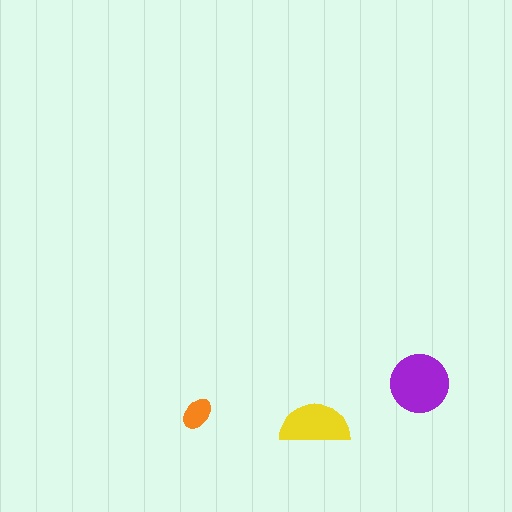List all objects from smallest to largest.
The orange ellipse, the yellow semicircle, the purple circle.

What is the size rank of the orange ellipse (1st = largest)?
3rd.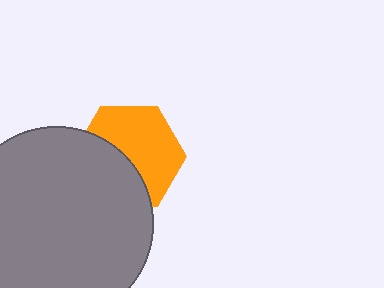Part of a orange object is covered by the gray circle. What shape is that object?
It is a hexagon.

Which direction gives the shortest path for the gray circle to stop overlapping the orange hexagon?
Moving toward the lower-left gives the shortest separation.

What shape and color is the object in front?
The object in front is a gray circle.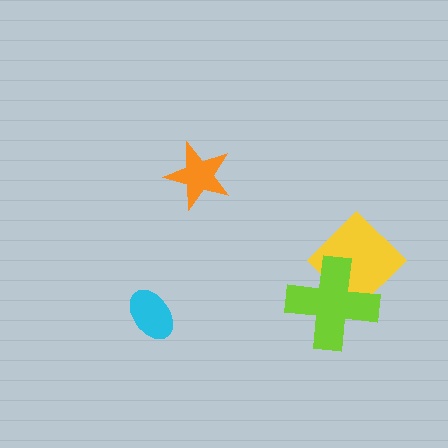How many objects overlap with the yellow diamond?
1 object overlaps with the yellow diamond.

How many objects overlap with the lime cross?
1 object overlaps with the lime cross.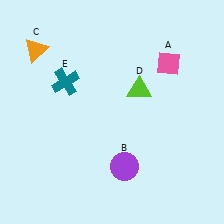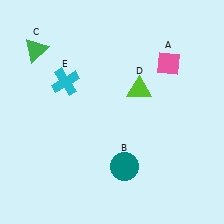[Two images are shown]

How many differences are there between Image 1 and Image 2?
There are 3 differences between the two images.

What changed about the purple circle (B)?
In Image 1, B is purple. In Image 2, it changed to teal.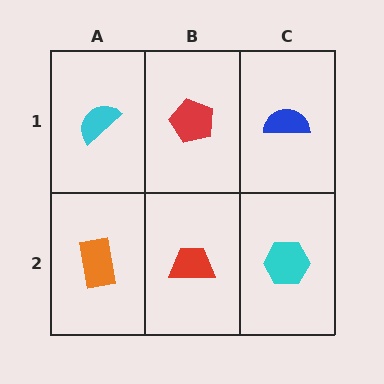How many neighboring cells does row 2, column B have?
3.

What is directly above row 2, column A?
A cyan semicircle.